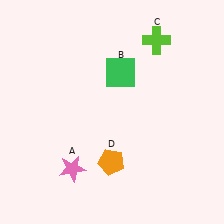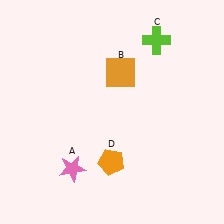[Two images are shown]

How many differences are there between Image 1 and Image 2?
There is 1 difference between the two images.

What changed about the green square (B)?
In Image 1, B is green. In Image 2, it changed to orange.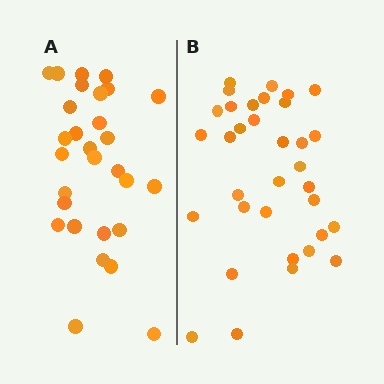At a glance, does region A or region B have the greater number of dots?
Region B (the right region) has more dots.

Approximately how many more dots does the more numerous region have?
Region B has about 5 more dots than region A.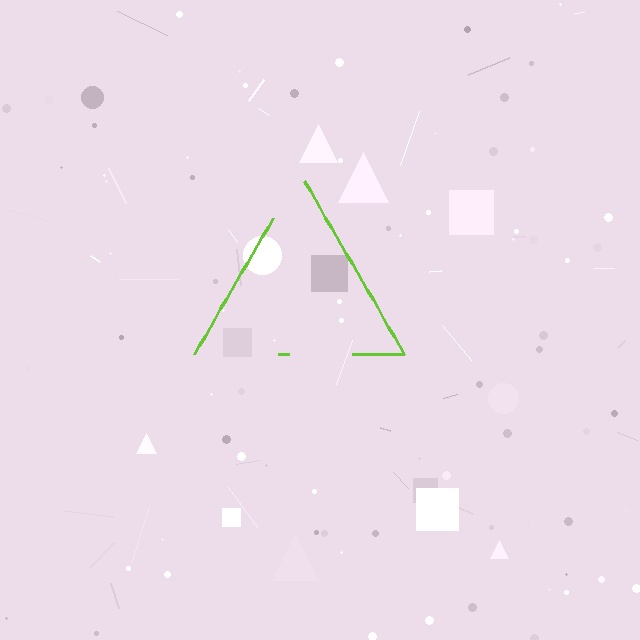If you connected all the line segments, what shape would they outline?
They would outline a triangle.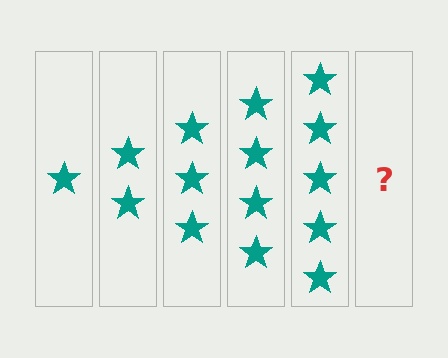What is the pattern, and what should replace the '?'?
The pattern is that each step adds one more star. The '?' should be 6 stars.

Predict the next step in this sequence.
The next step is 6 stars.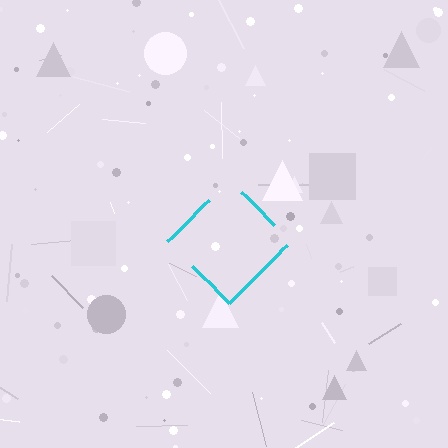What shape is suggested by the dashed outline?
The dashed outline suggests a diamond.